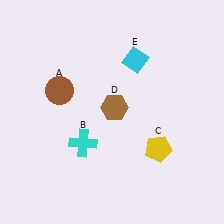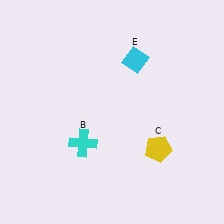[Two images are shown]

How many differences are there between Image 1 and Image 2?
There are 2 differences between the two images.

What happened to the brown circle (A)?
The brown circle (A) was removed in Image 2. It was in the top-left area of Image 1.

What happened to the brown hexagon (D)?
The brown hexagon (D) was removed in Image 2. It was in the top-right area of Image 1.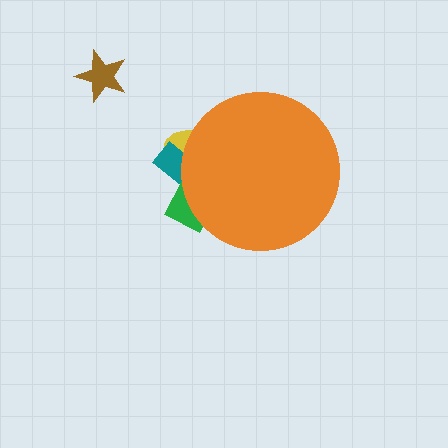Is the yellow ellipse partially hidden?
Yes, the yellow ellipse is partially hidden behind the orange circle.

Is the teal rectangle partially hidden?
Yes, the teal rectangle is partially hidden behind the orange circle.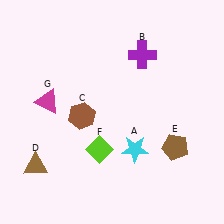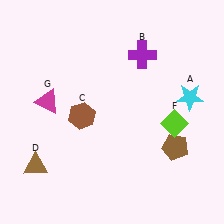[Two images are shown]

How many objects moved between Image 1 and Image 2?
2 objects moved between the two images.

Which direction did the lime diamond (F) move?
The lime diamond (F) moved right.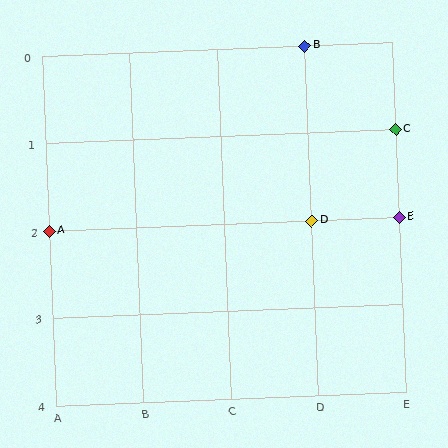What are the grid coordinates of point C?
Point C is at grid coordinates (E, 1).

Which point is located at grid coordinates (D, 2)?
Point D is at (D, 2).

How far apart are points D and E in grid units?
Points D and E are 1 column apart.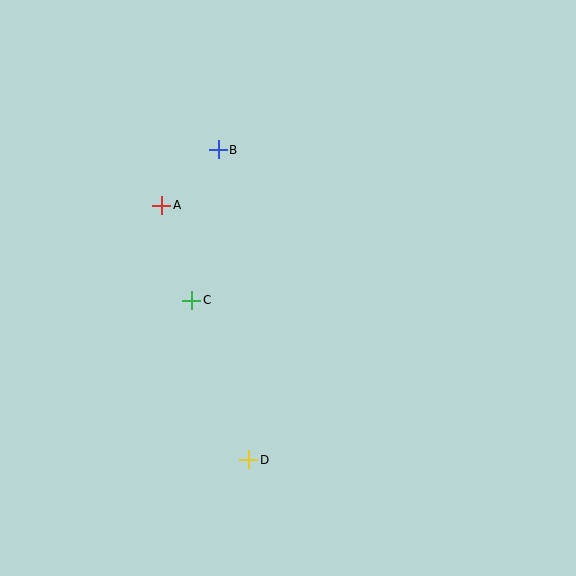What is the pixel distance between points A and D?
The distance between A and D is 269 pixels.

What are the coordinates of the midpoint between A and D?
The midpoint between A and D is at (205, 333).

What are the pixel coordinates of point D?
Point D is at (249, 460).